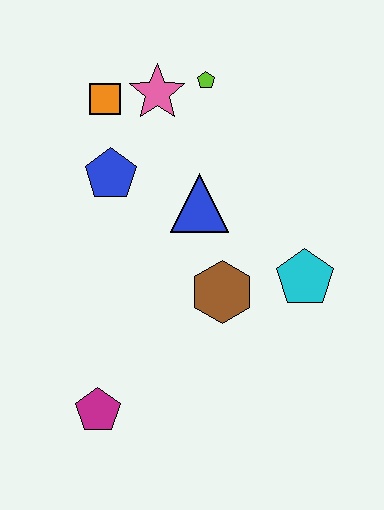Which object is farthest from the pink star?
The magenta pentagon is farthest from the pink star.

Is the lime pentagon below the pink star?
No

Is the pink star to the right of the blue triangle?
No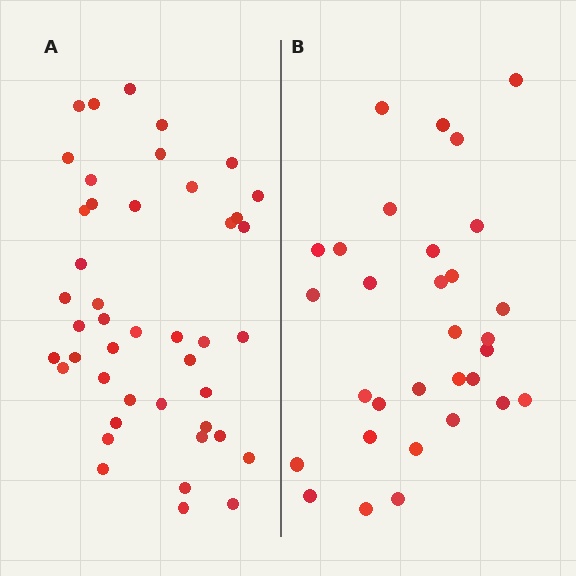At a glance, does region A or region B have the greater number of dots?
Region A (the left region) has more dots.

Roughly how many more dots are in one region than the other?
Region A has approximately 15 more dots than region B.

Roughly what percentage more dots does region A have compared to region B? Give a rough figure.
About 40% more.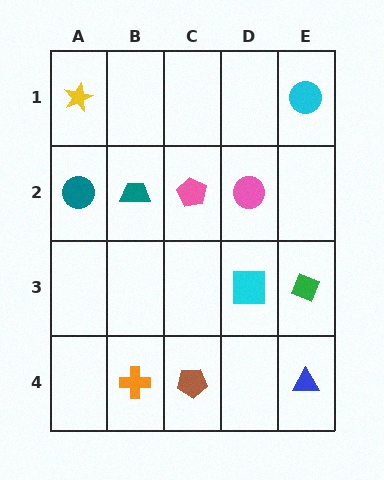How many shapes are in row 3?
2 shapes.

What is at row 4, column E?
A blue triangle.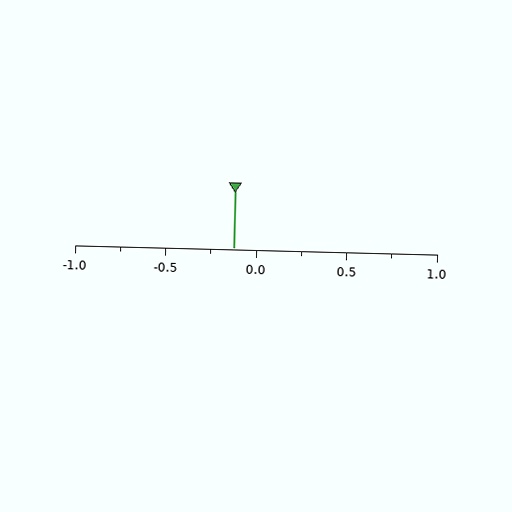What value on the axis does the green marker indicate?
The marker indicates approximately -0.12.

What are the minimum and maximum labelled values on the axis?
The axis runs from -1.0 to 1.0.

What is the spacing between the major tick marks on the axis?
The major ticks are spaced 0.5 apart.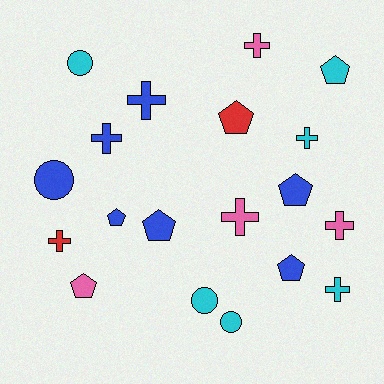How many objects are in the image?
There are 19 objects.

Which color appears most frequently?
Blue, with 7 objects.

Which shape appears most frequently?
Cross, with 8 objects.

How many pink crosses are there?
There are 3 pink crosses.